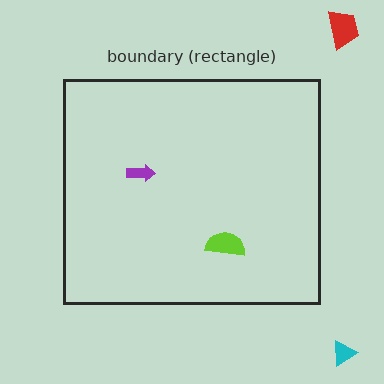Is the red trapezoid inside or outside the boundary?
Outside.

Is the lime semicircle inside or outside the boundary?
Inside.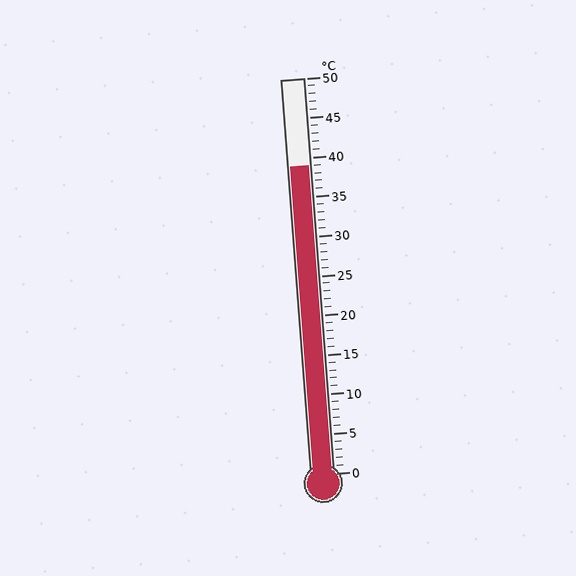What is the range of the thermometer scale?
The thermometer scale ranges from 0°C to 50°C.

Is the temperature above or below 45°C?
The temperature is below 45°C.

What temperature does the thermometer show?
The thermometer shows approximately 39°C.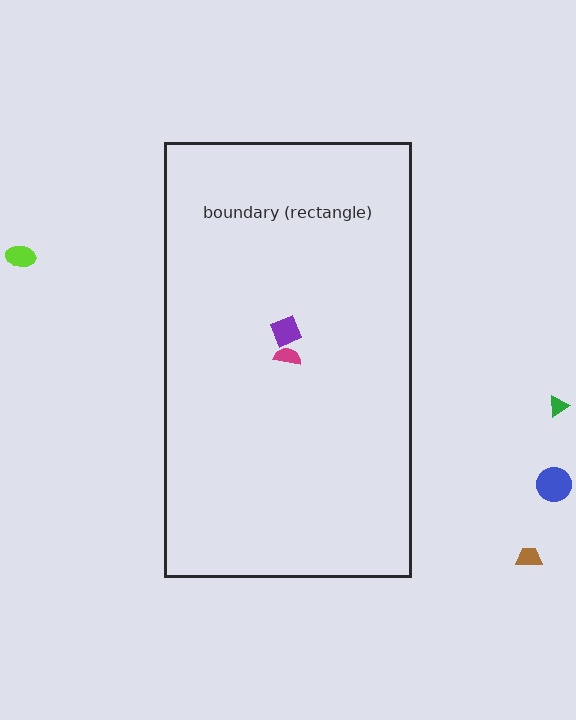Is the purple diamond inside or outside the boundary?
Inside.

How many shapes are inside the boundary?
2 inside, 4 outside.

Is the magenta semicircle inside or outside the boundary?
Inside.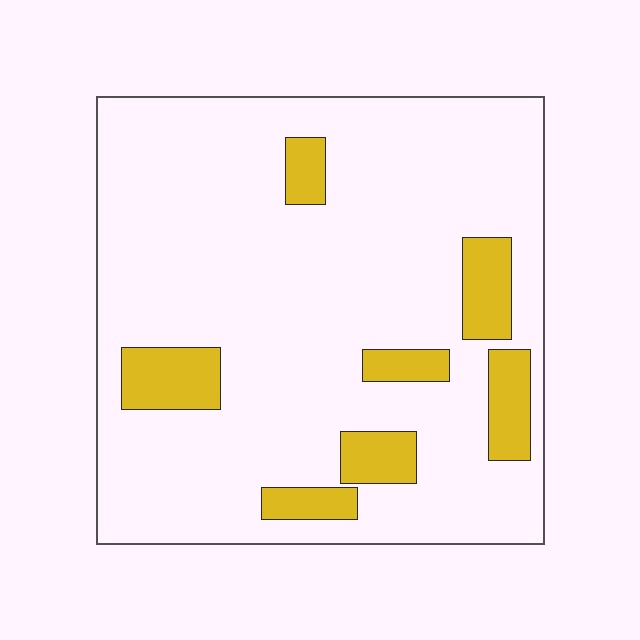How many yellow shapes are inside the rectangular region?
7.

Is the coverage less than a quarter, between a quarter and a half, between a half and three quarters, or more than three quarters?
Less than a quarter.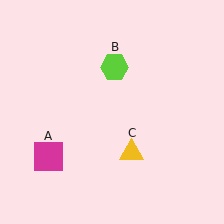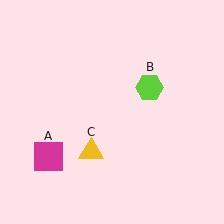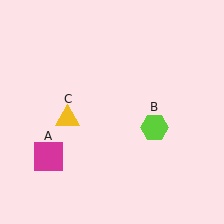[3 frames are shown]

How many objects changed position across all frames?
2 objects changed position: lime hexagon (object B), yellow triangle (object C).